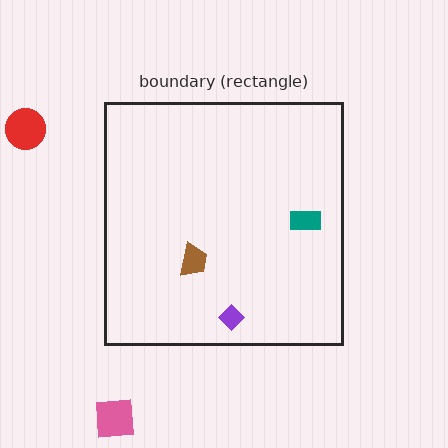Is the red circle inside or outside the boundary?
Outside.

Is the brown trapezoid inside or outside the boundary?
Inside.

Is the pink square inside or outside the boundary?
Outside.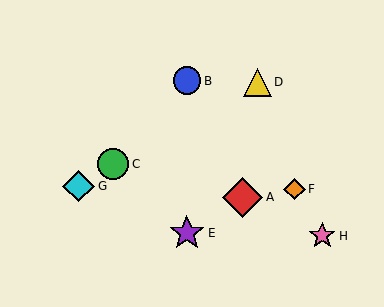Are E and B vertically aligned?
Yes, both are at x≈187.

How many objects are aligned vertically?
2 objects (B, E) are aligned vertically.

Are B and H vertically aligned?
No, B is at x≈187 and H is at x≈322.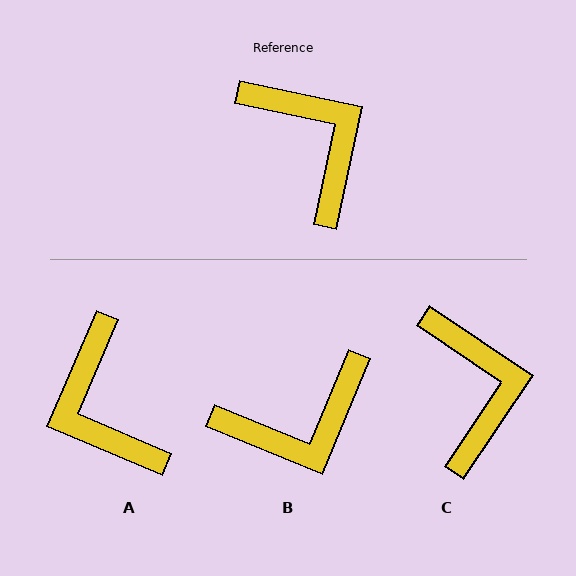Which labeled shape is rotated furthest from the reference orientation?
A, about 169 degrees away.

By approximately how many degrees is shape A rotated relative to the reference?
Approximately 169 degrees counter-clockwise.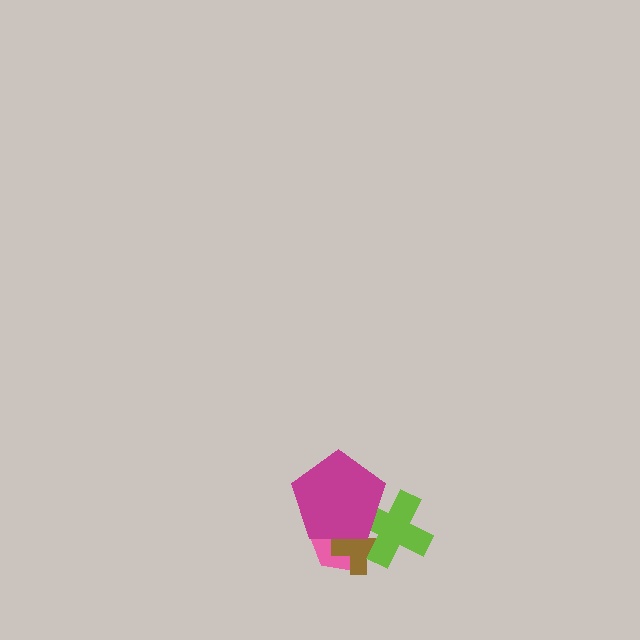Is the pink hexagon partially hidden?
Yes, it is partially covered by another shape.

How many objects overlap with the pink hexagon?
3 objects overlap with the pink hexagon.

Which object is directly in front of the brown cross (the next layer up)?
The lime cross is directly in front of the brown cross.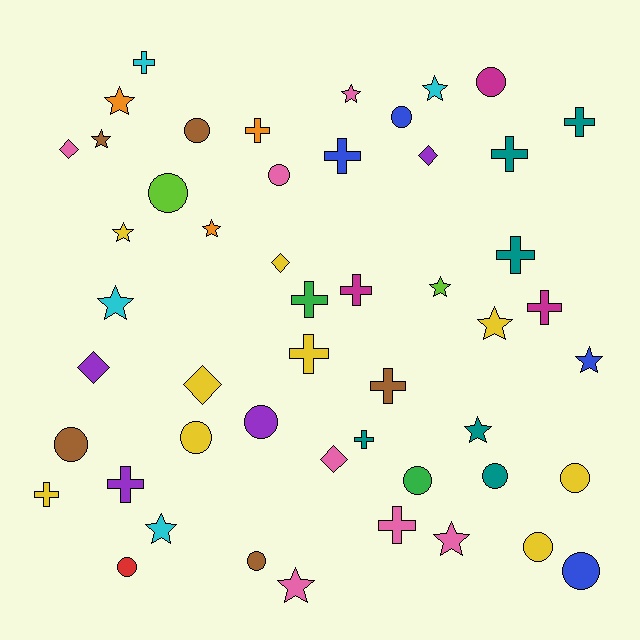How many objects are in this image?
There are 50 objects.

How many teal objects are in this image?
There are 6 teal objects.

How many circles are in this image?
There are 15 circles.